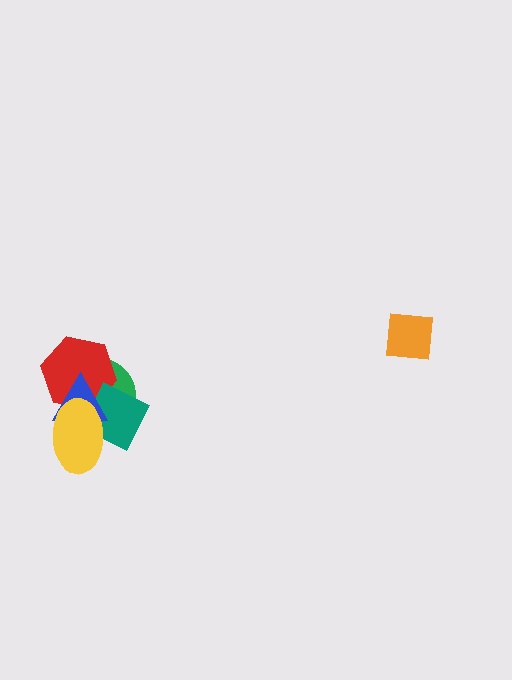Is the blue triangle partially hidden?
Yes, it is partially covered by another shape.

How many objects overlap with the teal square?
4 objects overlap with the teal square.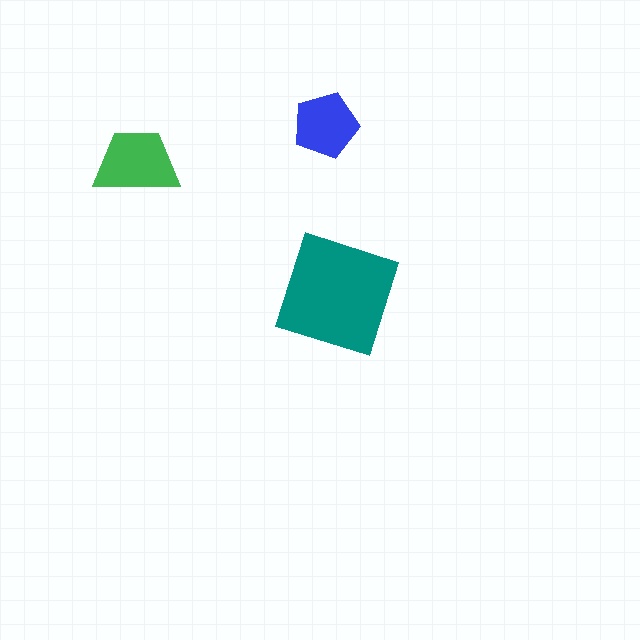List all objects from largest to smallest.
The teal square, the green trapezoid, the blue pentagon.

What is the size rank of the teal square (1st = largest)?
1st.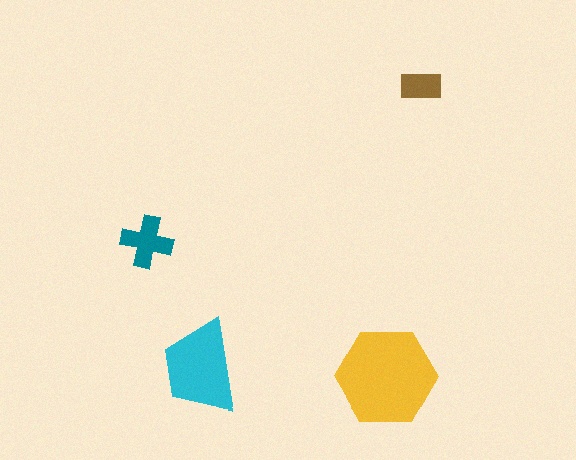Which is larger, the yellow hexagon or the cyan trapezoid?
The yellow hexagon.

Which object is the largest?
The yellow hexagon.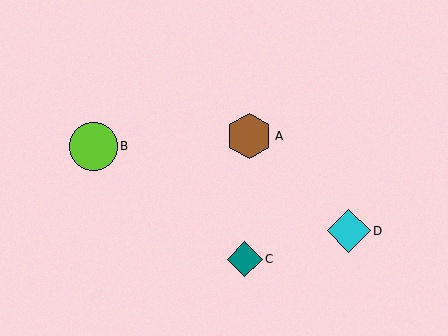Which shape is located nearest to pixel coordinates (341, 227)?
The cyan diamond (labeled D) at (349, 231) is nearest to that location.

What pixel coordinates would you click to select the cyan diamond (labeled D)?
Click at (349, 231) to select the cyan diamond D.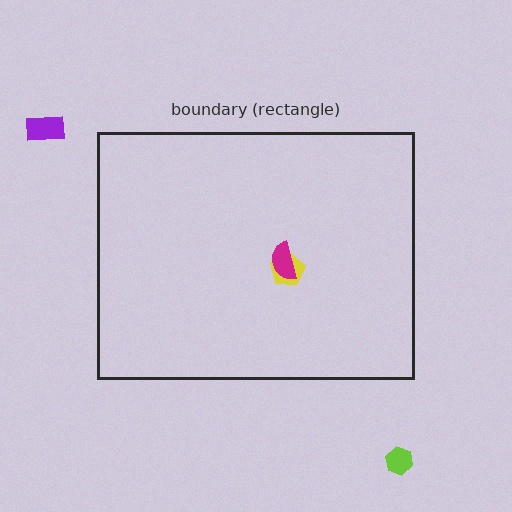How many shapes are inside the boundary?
2 inside, 2 outside.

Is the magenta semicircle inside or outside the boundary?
Inside.